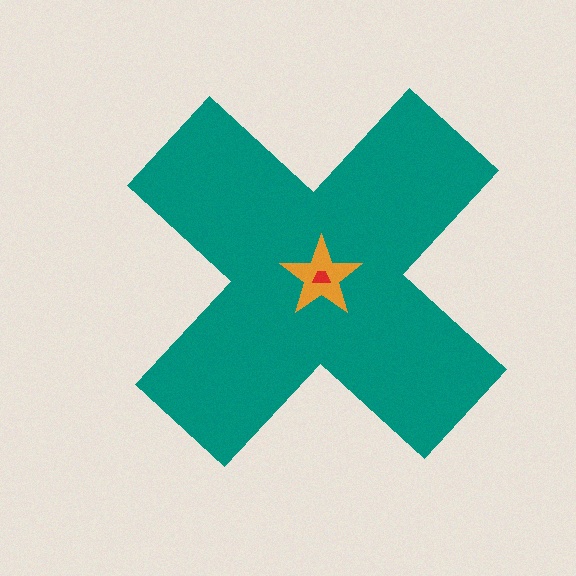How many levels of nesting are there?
3.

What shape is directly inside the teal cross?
The orange star.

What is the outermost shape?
The teal cross.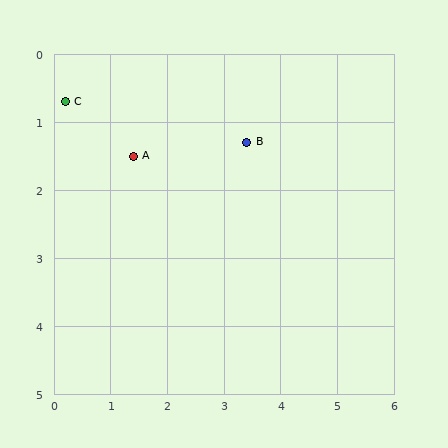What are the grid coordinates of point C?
Point C is at approximately (0.2, 0.7).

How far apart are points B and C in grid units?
Points B and C are about 3.3 grid units apart.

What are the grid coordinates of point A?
Point A is at approximately (1.4, 1.5).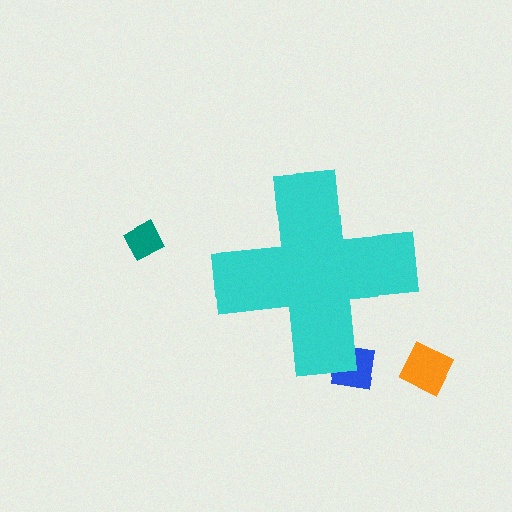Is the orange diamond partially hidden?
No, the orange diamond is fully visible.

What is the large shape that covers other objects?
A cyan cross.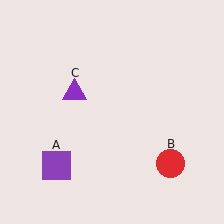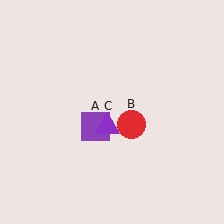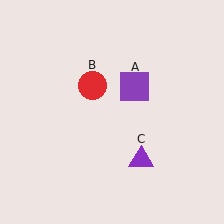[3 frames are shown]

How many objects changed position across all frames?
3 objects changed position: purple square (object A), red circle (object B), purple triangle (object C).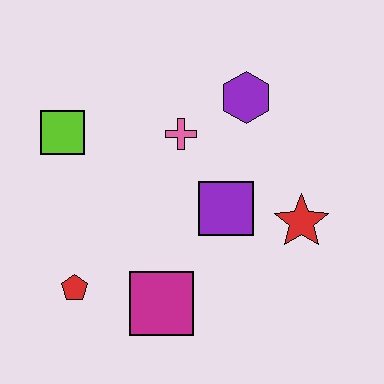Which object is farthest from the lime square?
The red star is farthest from the lime square.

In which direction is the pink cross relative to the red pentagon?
The pink cross is above the red pentagon.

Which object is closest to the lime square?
The pink cross is closest to the lime square.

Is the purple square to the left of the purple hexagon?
Yes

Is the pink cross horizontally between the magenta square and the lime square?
No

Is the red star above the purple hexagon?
No